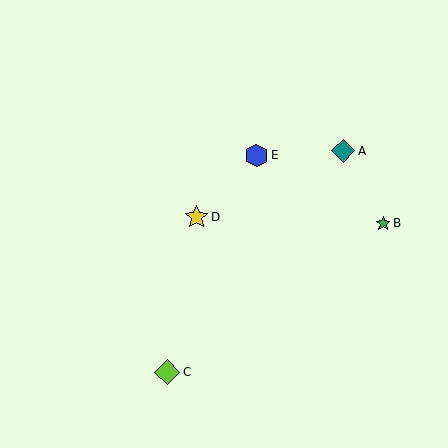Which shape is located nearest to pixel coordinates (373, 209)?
The green star (labeled B) at (383, 223) is nearest to that location.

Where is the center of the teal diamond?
The center of the teal diamond is at (343, 151).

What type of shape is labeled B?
Shape B is a green star.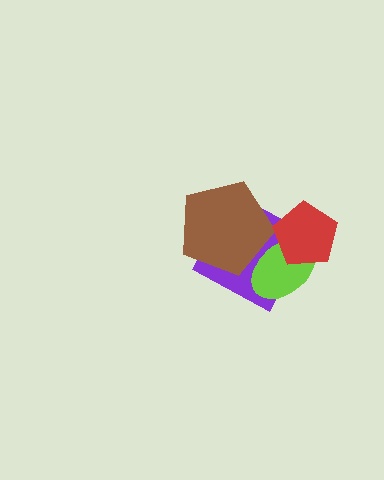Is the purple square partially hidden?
Yes, it is partially covered by another shape.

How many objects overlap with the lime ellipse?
3 objects overlap with the lime ellipse.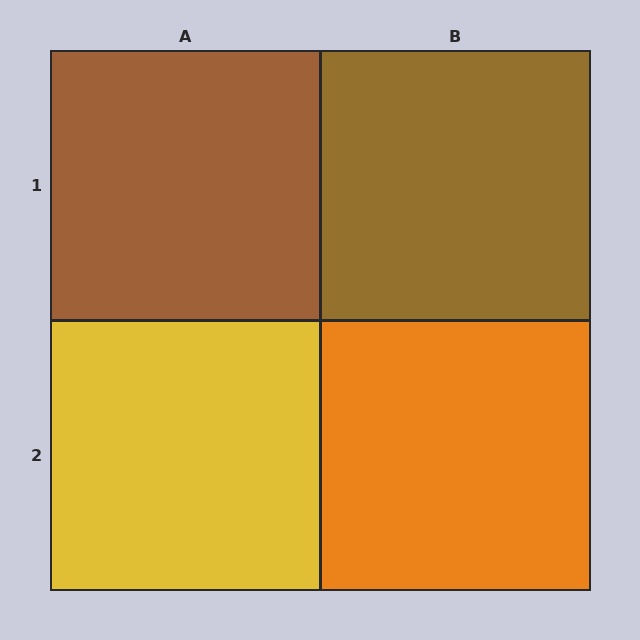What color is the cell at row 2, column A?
Yellow.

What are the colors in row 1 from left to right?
Brown, brown.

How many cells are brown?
2 cells are brown.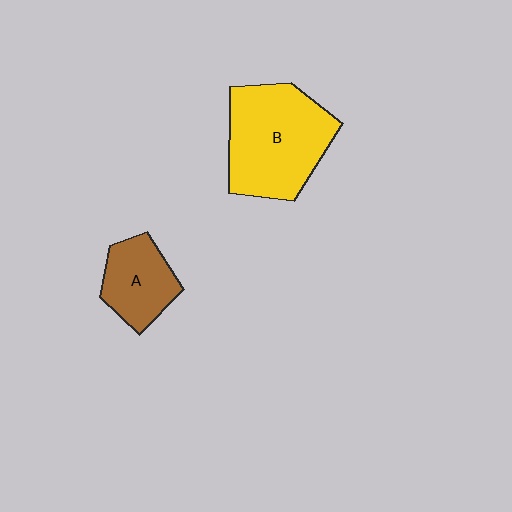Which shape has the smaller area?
Shape A (brown).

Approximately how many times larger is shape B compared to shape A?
Approximately 1.9 times.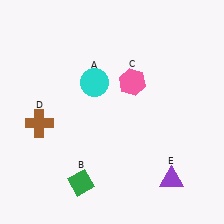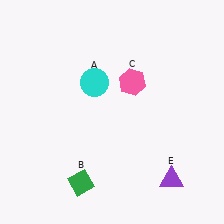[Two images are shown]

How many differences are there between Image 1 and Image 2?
There is 1 difference between the two images.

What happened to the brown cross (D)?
The brown cross (D) was removed in Image 2. It was in the bottom-left area of Image 1.